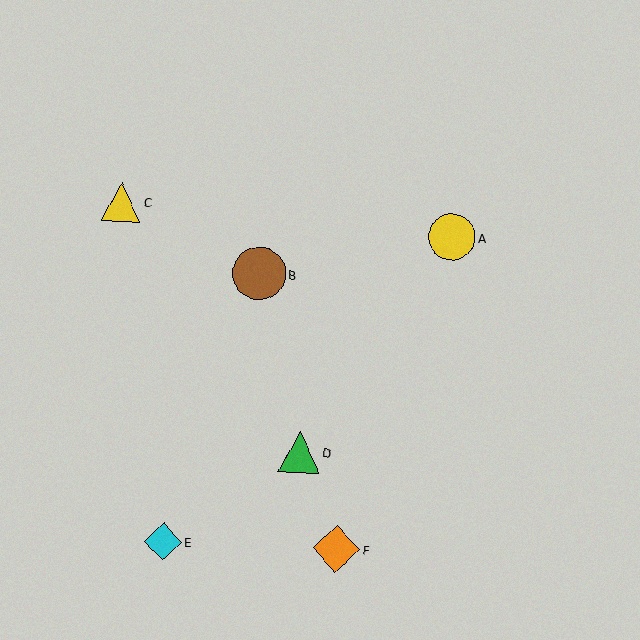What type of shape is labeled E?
Shape E is a cyan diamond.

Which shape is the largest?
The brown circle (labeled B) is the largest.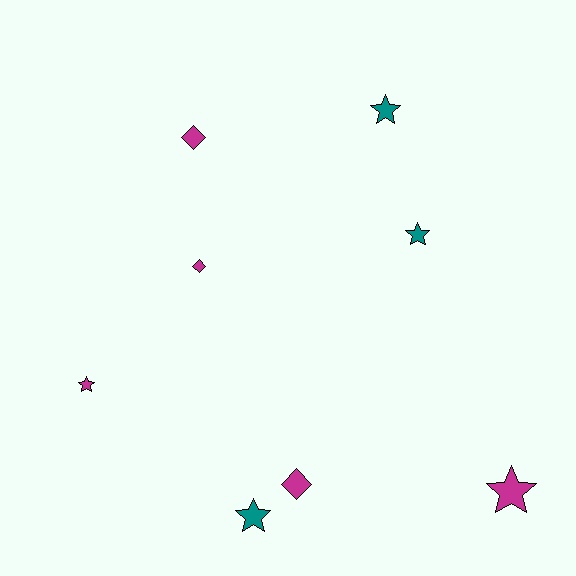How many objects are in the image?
There are 8 objects.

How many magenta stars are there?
There are 2 magenta stars.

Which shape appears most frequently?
Star, with 5 objects.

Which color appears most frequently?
Magenta, with 5 objects.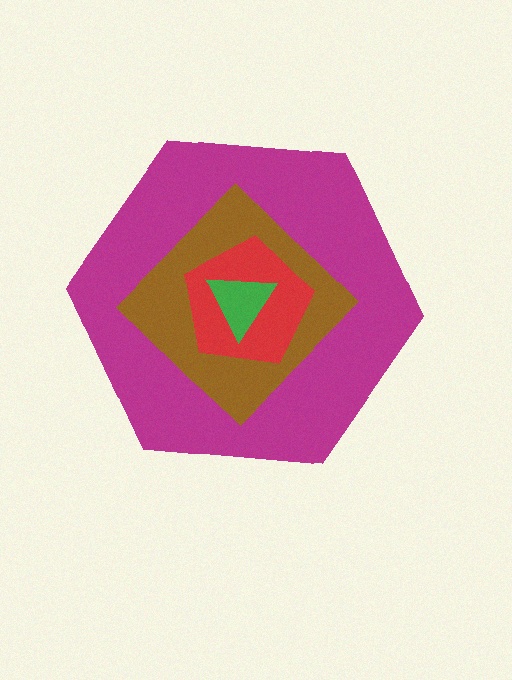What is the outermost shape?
The magenta hexagon.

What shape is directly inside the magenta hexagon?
The brown diamond.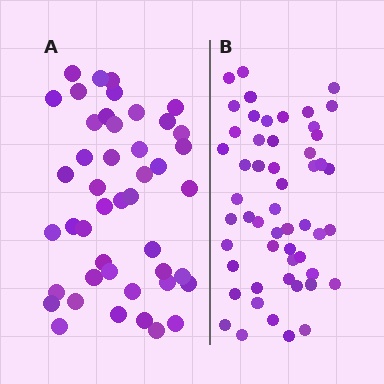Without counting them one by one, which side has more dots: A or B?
Region B (the right region) has more dots.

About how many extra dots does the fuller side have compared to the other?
Region B has roughly 8 or so more dots than region A.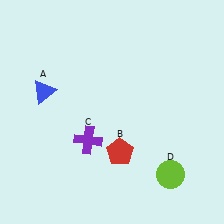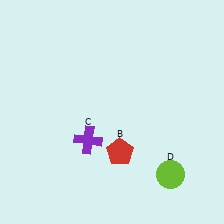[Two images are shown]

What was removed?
The blue triangle (A) was removed in Image 2.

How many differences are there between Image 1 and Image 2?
There is 1 difference between the two images.